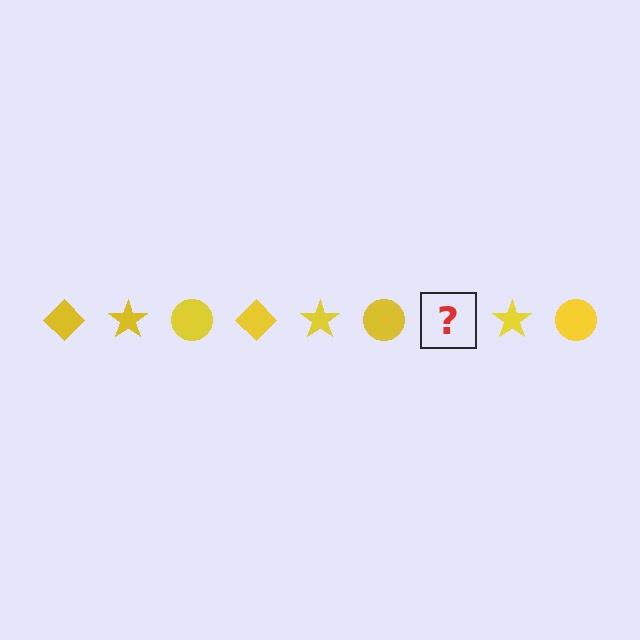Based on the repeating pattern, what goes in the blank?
The blank should be a yellow diamond.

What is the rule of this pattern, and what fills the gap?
The rule is that the pattern cycles through diamond, star, circle shapes in yellow. The gap should be filled with a yellow diamond.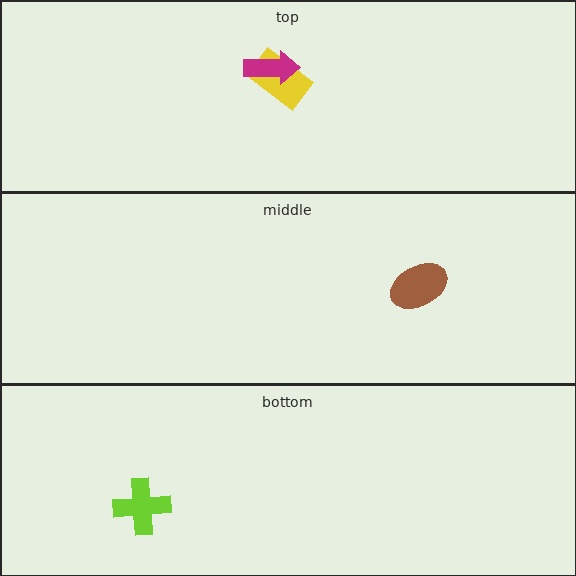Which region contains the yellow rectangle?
The top region.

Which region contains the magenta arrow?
The top region.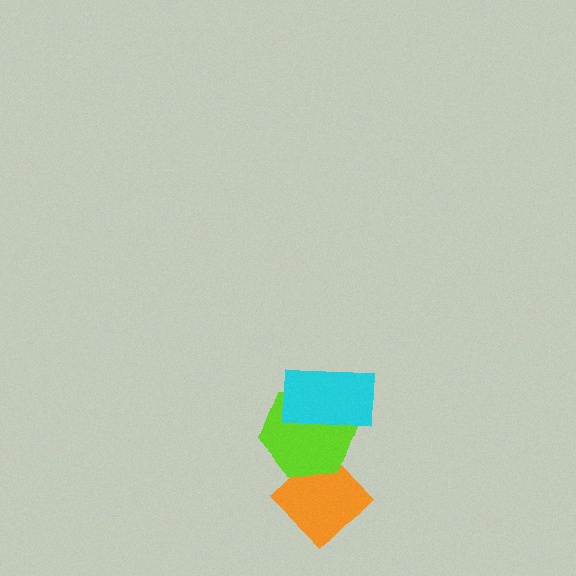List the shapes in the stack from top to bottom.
From top to bottom: the cyan rectangle, the lime hexagon, the orange diamond.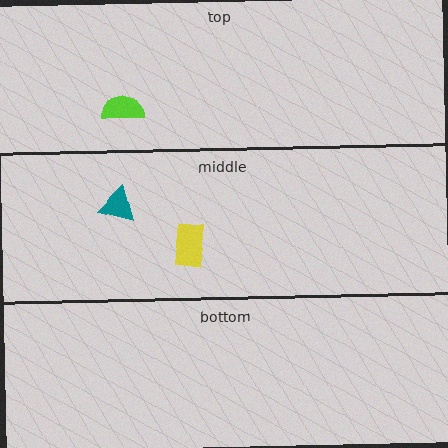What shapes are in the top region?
The lime semicircle.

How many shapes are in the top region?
1.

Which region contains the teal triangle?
The middle region.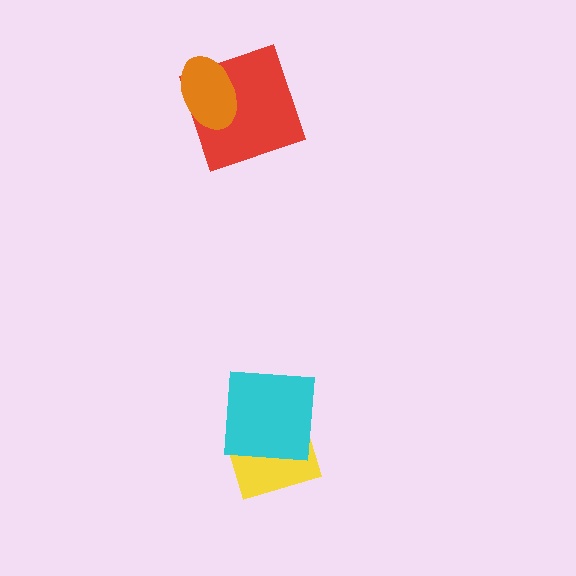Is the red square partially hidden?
Yes, it is partially covered by another shape.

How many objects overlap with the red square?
1 object overlaps with the red square.